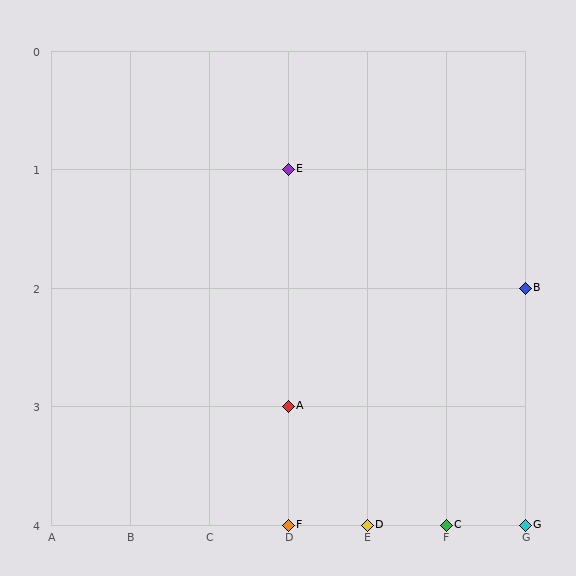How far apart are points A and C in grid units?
Points A and C are 2 columns and 1 row apart (about 2.2 grid units diagonally).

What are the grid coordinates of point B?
Point B is at grid coordinates (G, 2).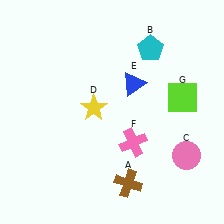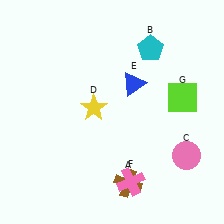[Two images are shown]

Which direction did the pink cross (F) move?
The pink cross (F) moved down.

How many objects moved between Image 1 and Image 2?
1 object moved between the two images.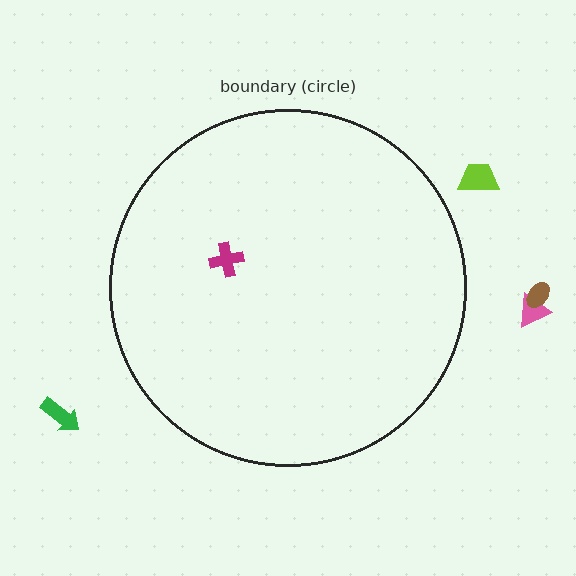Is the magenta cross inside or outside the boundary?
Inside.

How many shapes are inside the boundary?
1 inside, 4 outside.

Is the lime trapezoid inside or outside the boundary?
Outside.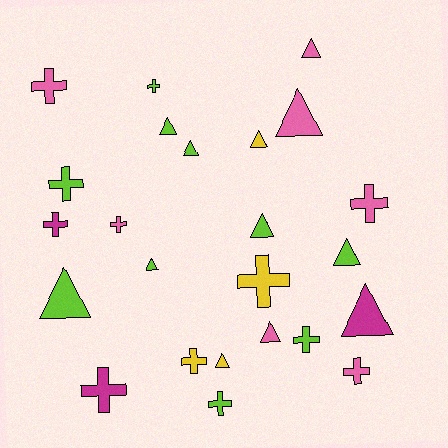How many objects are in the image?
There are 24 objects.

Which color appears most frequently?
Lime, with 10 objects.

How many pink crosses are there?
There are 4 pink crosses.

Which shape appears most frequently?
Triangle, with 12 objects.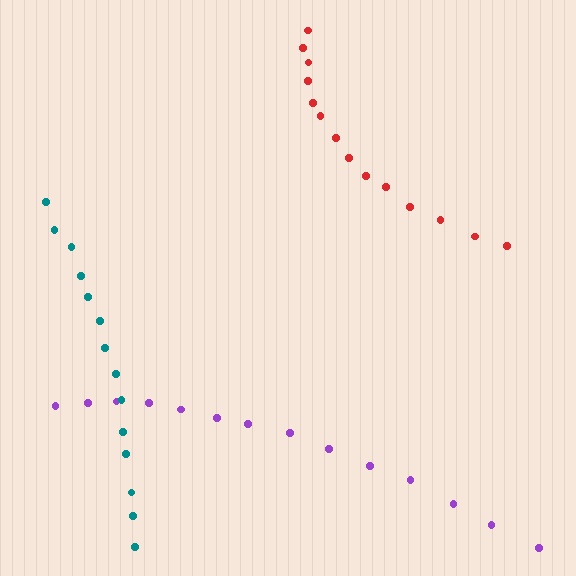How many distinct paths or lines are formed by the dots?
There are 3 distinct paths.